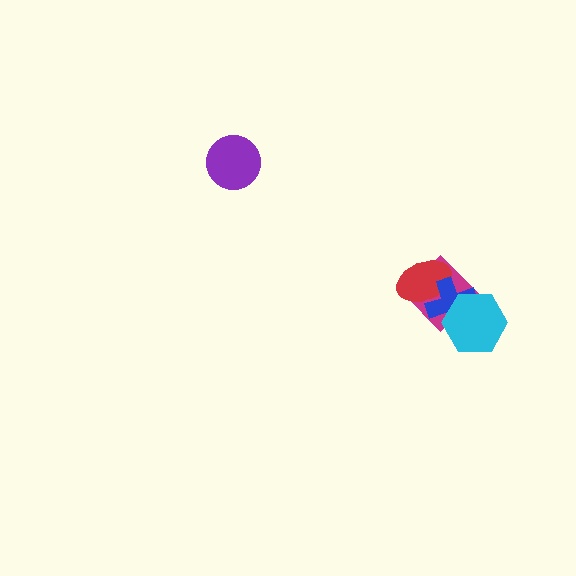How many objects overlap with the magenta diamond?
3 objects overlap with the magenta diamond.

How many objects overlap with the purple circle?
0 objects overlap with the purple circle.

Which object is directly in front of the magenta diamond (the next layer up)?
The red ellipse is directly in front of the magenta diamond.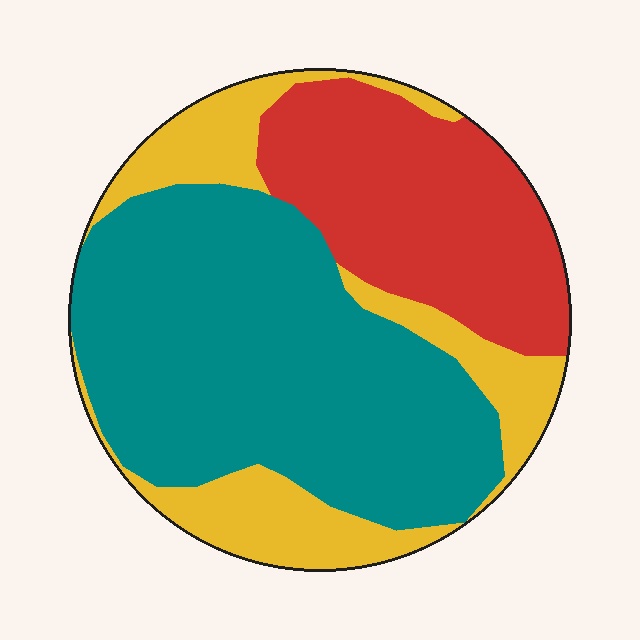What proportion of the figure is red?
Red covers roughly 25% of the figure.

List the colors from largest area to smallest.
From largest to smallest: teal, red, yellow.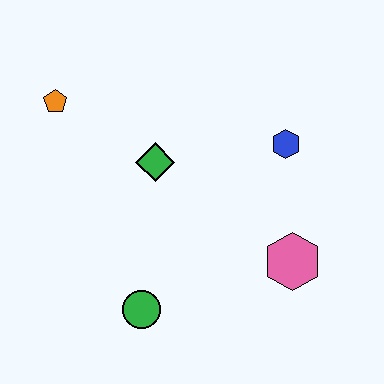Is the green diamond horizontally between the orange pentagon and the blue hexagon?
Yes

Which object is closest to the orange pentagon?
The green diamond is closest to the orange pentagon.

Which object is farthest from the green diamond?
The pink hexagon is farthest from the green diamond.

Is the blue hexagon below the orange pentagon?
Yes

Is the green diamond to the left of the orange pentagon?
No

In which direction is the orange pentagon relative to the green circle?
The orange pentagon is above the green circle.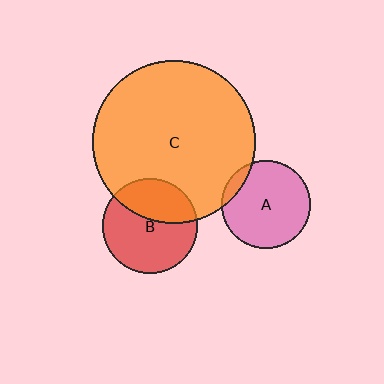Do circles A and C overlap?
Yes.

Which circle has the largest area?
Circle C (orange).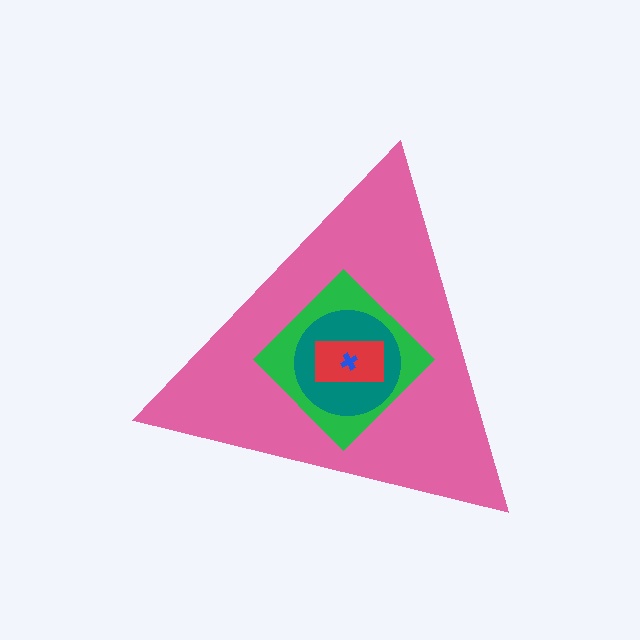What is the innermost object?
The blue cross.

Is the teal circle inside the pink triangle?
Yes.